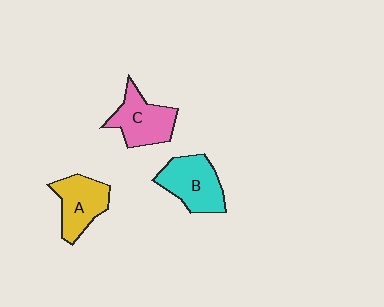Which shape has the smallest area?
Shape A (yellow).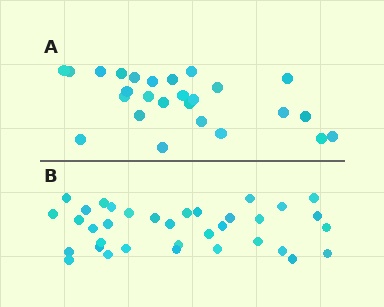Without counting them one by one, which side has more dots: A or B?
Region B (the bottom region) has more dots.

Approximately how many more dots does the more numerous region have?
Region B has roughly 8 or so more dots than region A.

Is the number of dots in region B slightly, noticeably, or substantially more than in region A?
Region B has noticeably more, but not dramatically so. The ratio is roughly 1.3 to 1.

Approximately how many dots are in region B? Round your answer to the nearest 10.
About 40 dots. (The exact count is 35, which rounds to 40.)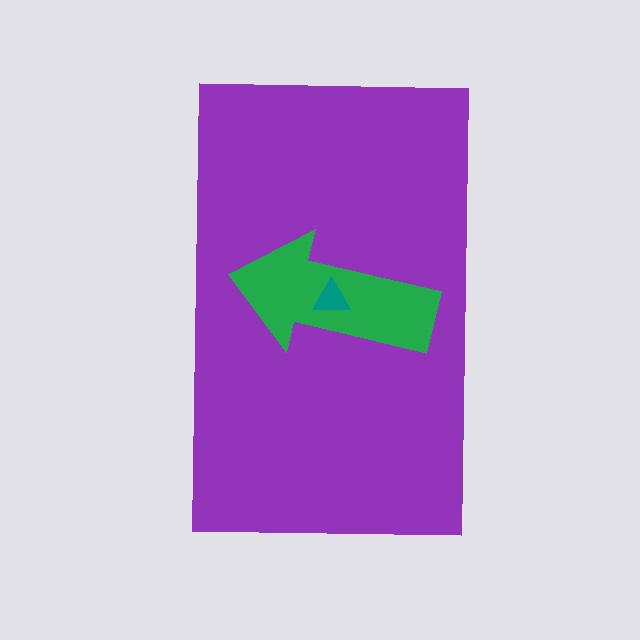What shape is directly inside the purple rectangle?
The green arrow.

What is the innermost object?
The teal triangle.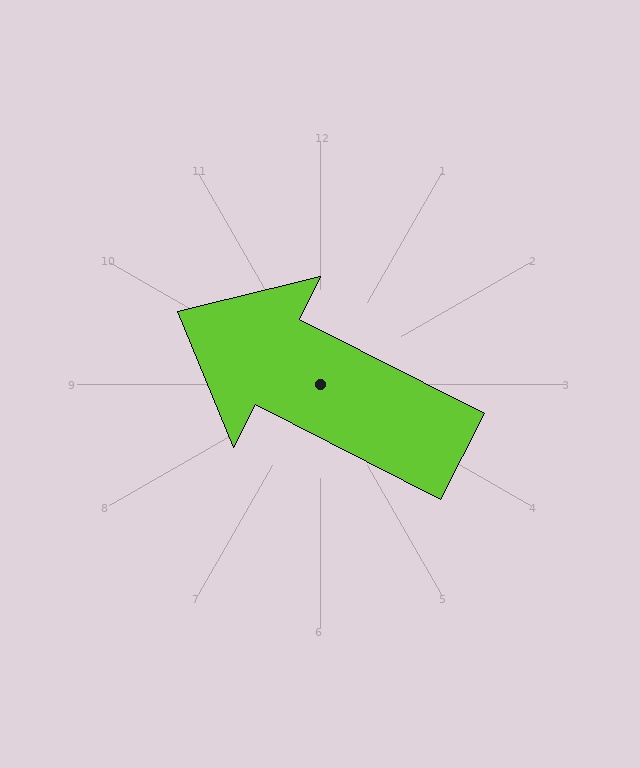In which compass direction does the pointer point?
Northwest.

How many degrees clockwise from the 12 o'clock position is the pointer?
Approximately 297 degrees.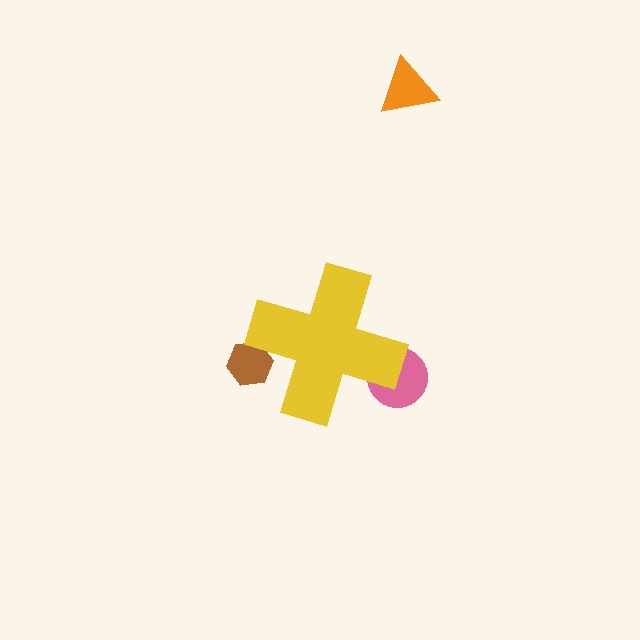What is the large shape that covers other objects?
A yellow cross.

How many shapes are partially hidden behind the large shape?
2 shapes are partially hidden.